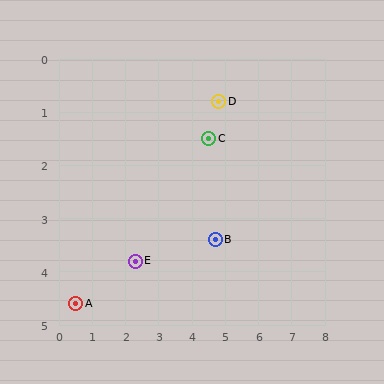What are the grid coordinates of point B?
Point B is at approximately (4.7, 3.4).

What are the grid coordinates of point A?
Point A is at approximately (0.5, 4.6).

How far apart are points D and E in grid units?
Points D and E are about 3.9 grid units apart.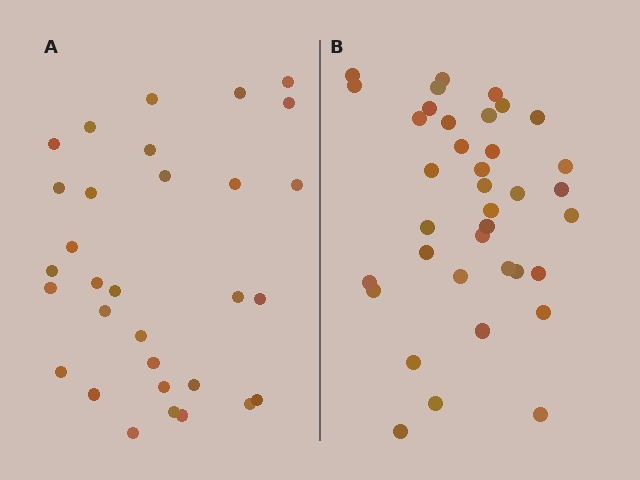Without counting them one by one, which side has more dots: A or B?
Region B (the right region) has more dots.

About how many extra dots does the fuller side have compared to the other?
Region B has about 6 more dots than region A.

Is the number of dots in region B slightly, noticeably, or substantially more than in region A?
Region B has only slightly more — the two regions are fairly close. The ratio is roughly 1.2 to 1.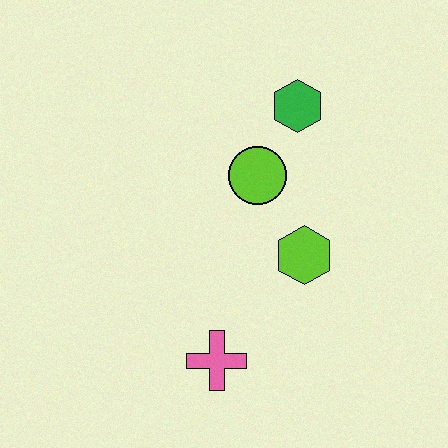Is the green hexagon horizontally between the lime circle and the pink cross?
No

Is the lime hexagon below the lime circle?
Yes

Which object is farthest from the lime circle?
The pink cross is farthest from the lime circle.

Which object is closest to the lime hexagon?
The lime circle is closest to the lime hexagon.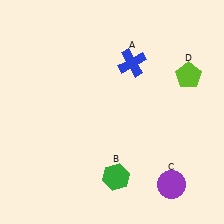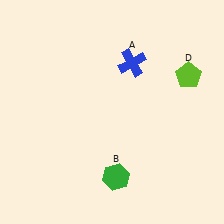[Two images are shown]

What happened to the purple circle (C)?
The purple circle (C) was removed in Image 2. It was in the bottom-right area of Image 1.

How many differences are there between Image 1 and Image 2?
There is 1 difference between the two images.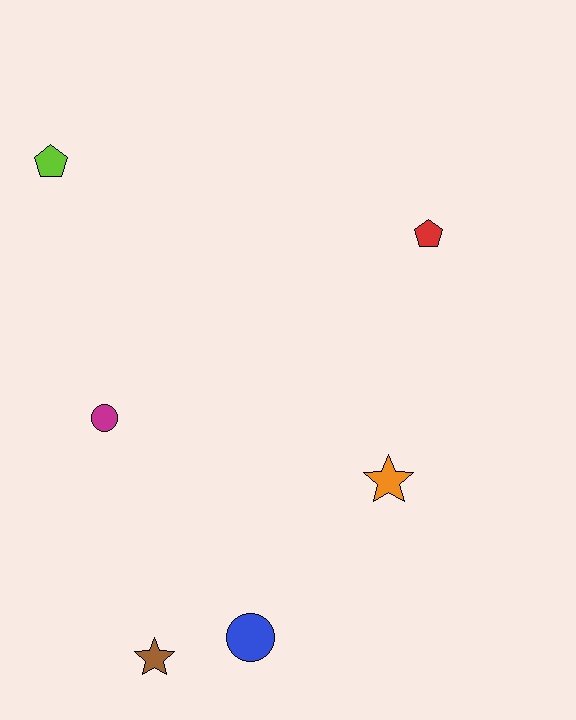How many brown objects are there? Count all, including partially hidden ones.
There is 1 brown object.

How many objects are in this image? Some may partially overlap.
There are 6 objects.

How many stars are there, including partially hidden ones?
There are 2 stars.